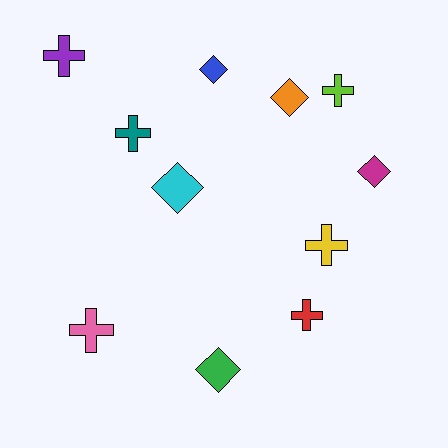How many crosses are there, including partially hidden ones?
There are 6 crosses.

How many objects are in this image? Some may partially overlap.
There are 11 objects.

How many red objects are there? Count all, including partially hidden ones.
There is 1 red object.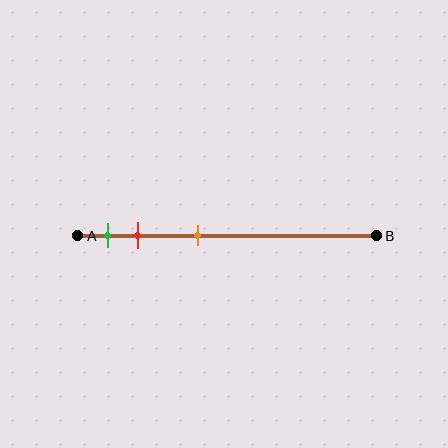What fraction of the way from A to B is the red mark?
The red mark is approximately 20% (0.2) of the way from A to B.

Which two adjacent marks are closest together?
The green and red marks are the closest adjacent pair.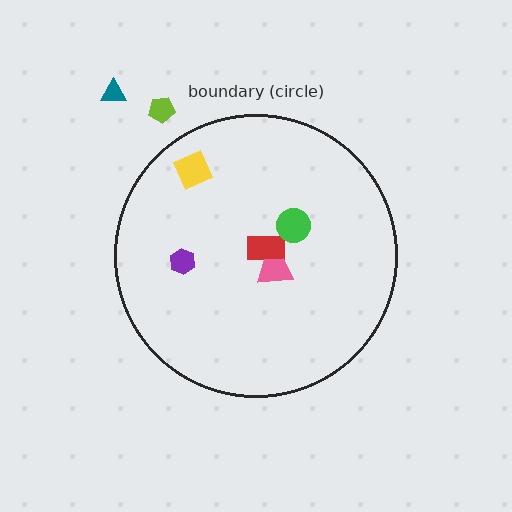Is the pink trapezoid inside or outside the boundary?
Inside.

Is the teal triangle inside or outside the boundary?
Outside.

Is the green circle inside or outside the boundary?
Inside.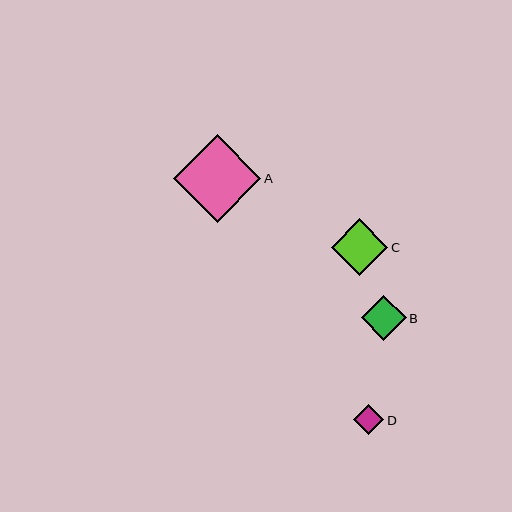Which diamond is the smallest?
Diamond D is the smallest with a size of approximately 30 pixels.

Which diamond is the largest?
Diamond A is the largest with a size of approximately 87 pixels.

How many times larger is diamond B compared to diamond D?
Diamond B is approximately 1.5 times the size of diamond D.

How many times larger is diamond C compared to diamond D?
Diamond C is approximately 1.9 times the size of diamond D.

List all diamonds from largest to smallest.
From largest to smallest: A, C, B, D.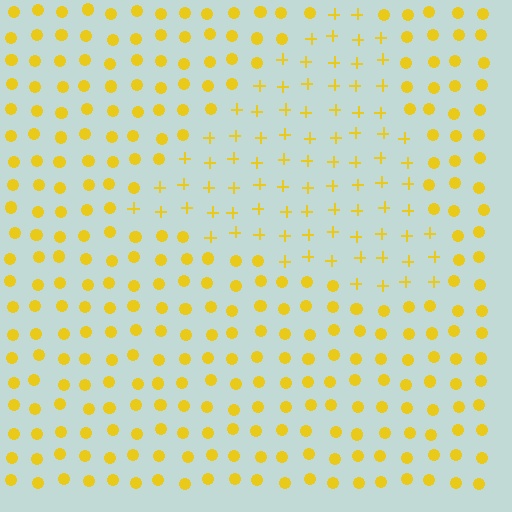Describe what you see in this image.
The image is filled with small yellow elements arranged in a uniform grid. A triangle-shaped region contains plus signs, while the surrounding area contains circles. The boundary is defined purely by the change in element shape.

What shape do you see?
I see a triangle.